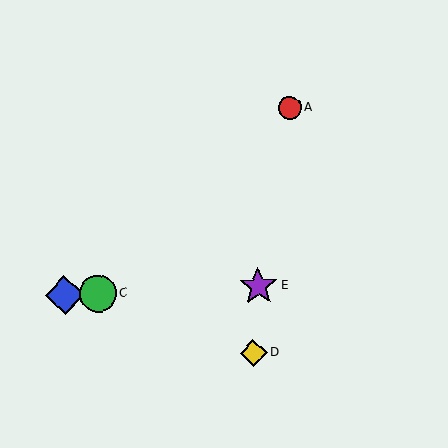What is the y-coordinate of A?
Object A is at y≈108.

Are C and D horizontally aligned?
No, C is at y≈294 and D is at y≈353.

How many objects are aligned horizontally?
3 objects (B, C, E) are aligned horizontally.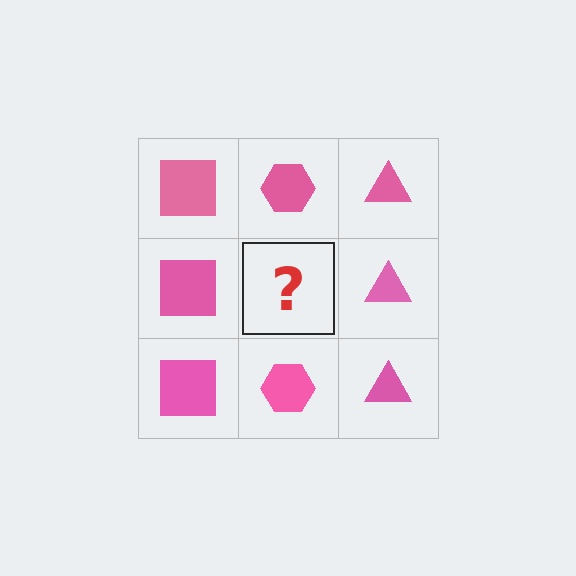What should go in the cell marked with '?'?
The missing cell should contain a pink hexagon.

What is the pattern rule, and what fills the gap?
The rule is that each column has a consistent shape. The gap should be filled with a pink hexagon.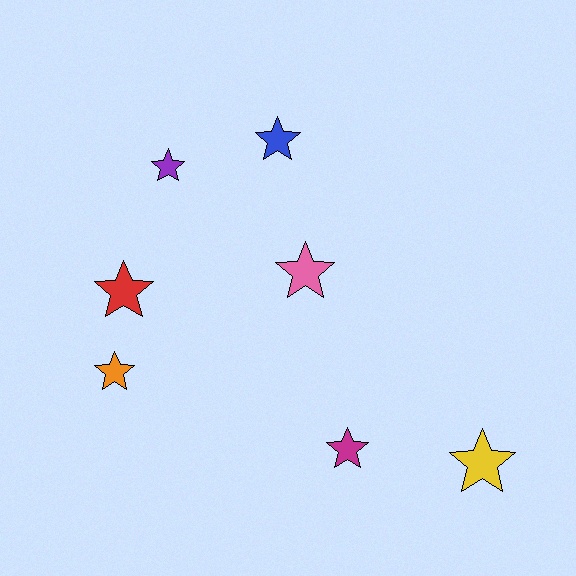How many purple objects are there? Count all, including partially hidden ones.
There is 1 purple object.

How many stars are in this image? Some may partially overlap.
There are 7 stars.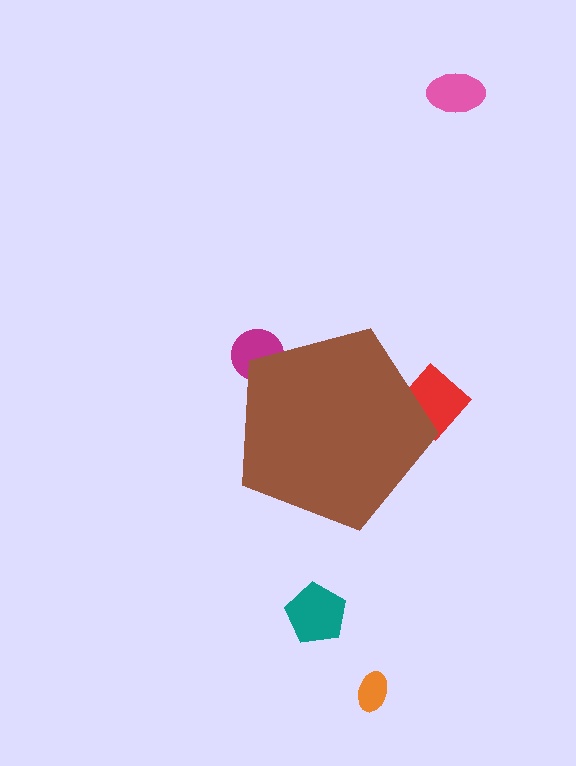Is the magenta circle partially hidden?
Yes, the magenta circle is partially hidden behind the brown pentagon.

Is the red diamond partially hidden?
Yes, the red diamond is partially hidden behind the brown pentagon.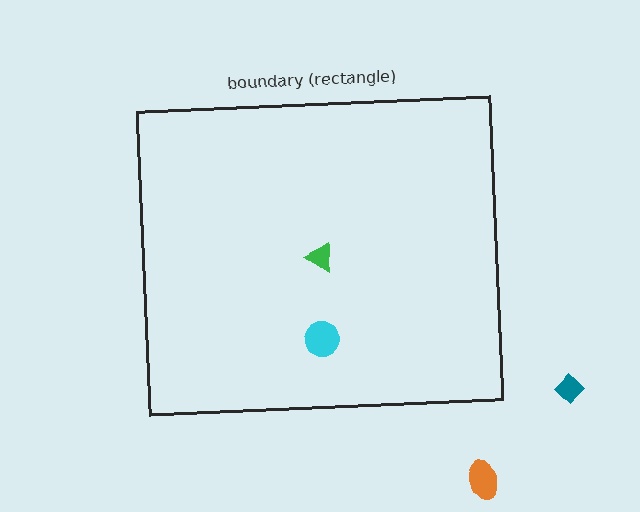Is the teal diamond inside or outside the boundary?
Outside.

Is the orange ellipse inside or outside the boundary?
Outside.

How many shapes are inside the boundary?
2 inside, 2 outside.